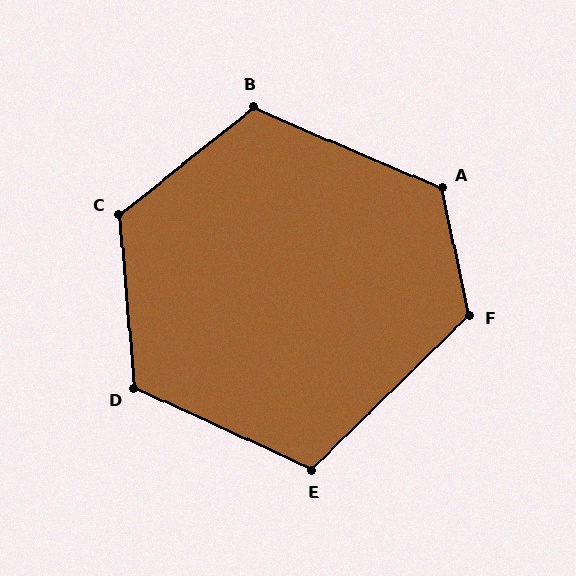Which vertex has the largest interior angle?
A, at approximately 125 degrees.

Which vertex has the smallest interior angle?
E, at approximately 111 degrees.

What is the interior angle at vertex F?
Approximately 122 degrees (obtuse).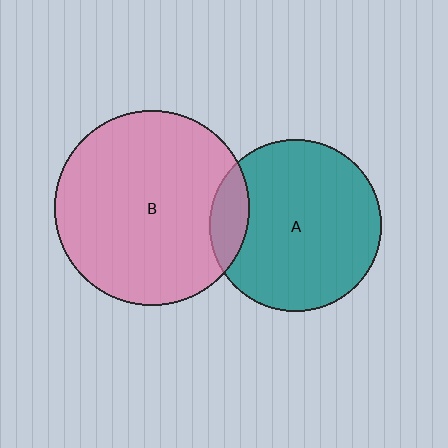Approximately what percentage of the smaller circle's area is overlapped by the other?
Approximately 10%.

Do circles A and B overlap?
Yes.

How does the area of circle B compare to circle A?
Approximately 1.3 times.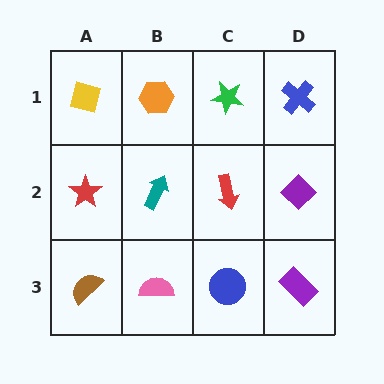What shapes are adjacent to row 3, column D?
A purple diamond (row 2, column D), a blue circle (row 3, column C).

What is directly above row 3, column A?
A red star.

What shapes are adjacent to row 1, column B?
A teal arrow (row 2, column B), a yellow diamond (row 1, column A), a green star (row 1, column C).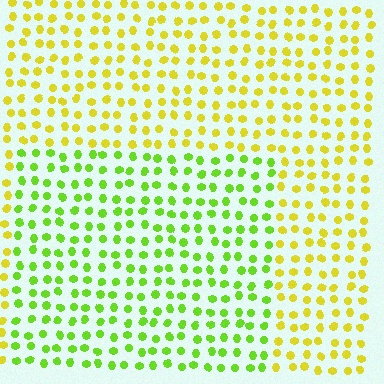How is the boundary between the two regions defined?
The boundary is defined purely by a slight shift in hue (about 40 degrees). Spacing, size, and orientation are identical on both sides.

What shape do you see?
I see a rectangle.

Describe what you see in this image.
The image is filled with small yellow elements in a uniform arrangement. A rectangle-shaped region is visible where the elements are tinted to a slightly different hue, forming a subtle color boundary.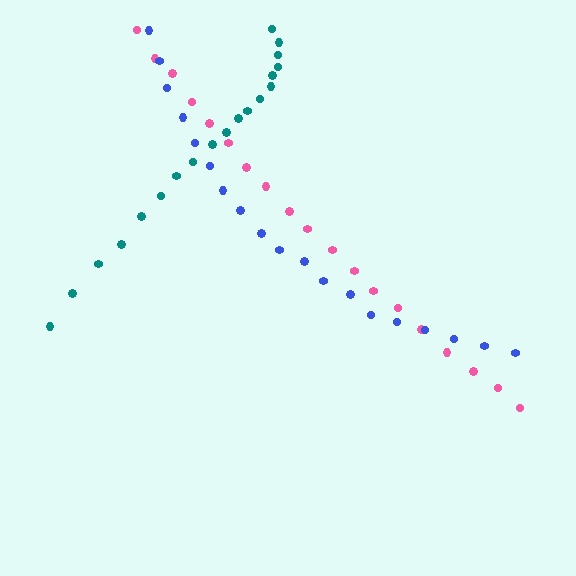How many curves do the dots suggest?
There are 3 distinct paths.